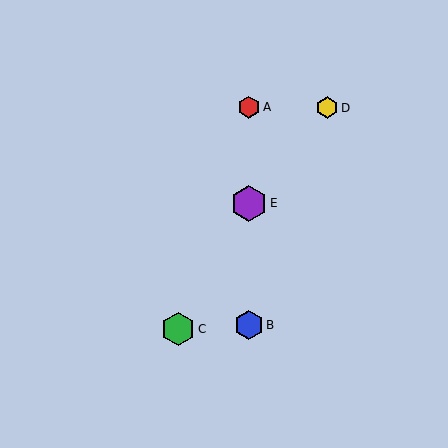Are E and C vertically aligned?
No, E is at x≈249 and C is at x≈178.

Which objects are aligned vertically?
Objects A, B, E are aligned vertically.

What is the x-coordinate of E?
Object E is at x≈249.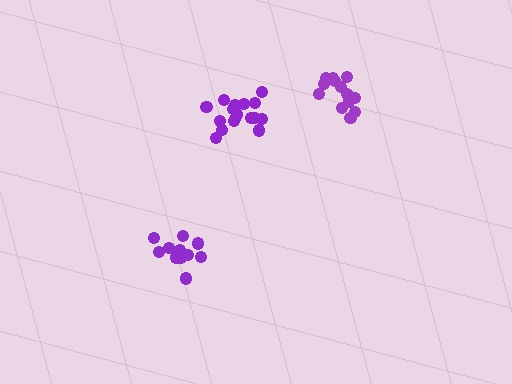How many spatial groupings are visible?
There are 3 spatial groupings.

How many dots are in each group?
Group 1: 15 dots, Group 2: 17 dots, Group 3: 13 dots (45 total).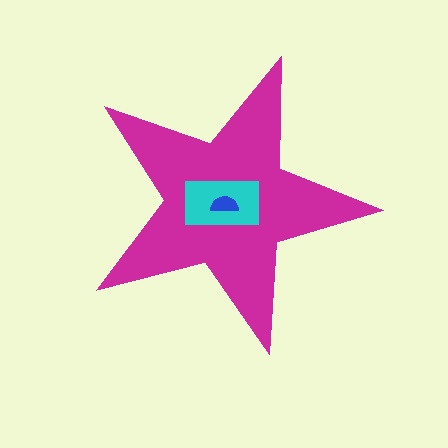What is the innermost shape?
The blue semicircle.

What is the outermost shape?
The magenta star.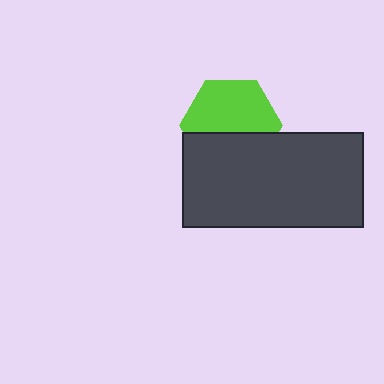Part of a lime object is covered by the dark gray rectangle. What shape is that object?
It is a hexagon.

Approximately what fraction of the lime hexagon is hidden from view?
Roughly 40% of the lime hexagon is hidden behind the dark gray rectangle.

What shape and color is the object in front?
The object in front is a dark gray rectangle.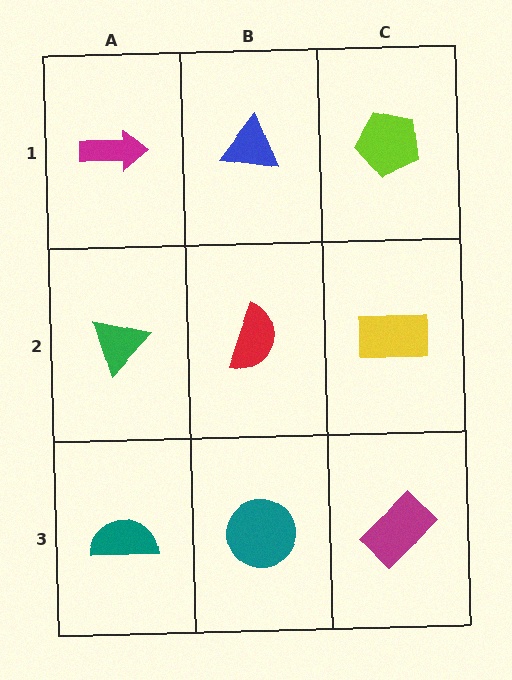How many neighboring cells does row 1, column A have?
2.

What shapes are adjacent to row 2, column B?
A blue triangle (row 1, column B), a teal circle (row 3, column B), a green triangle (row 2, column A), a yellow rectangle (row 2, column C).